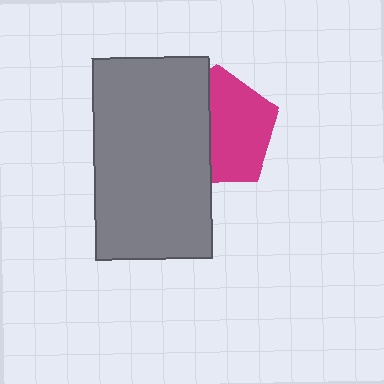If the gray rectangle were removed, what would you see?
You would see the complete magenta pentagon.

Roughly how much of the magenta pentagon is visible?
About half of it is visible (roughly 58%).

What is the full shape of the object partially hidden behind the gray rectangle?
The partially hidden object is a magenta pentagon.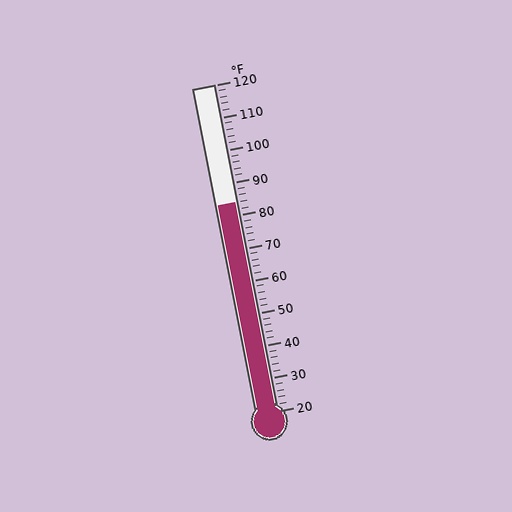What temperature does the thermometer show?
The thermometer shows approximately 84°F.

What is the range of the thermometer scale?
The thermometer scale ranges from 20°F to 120°F.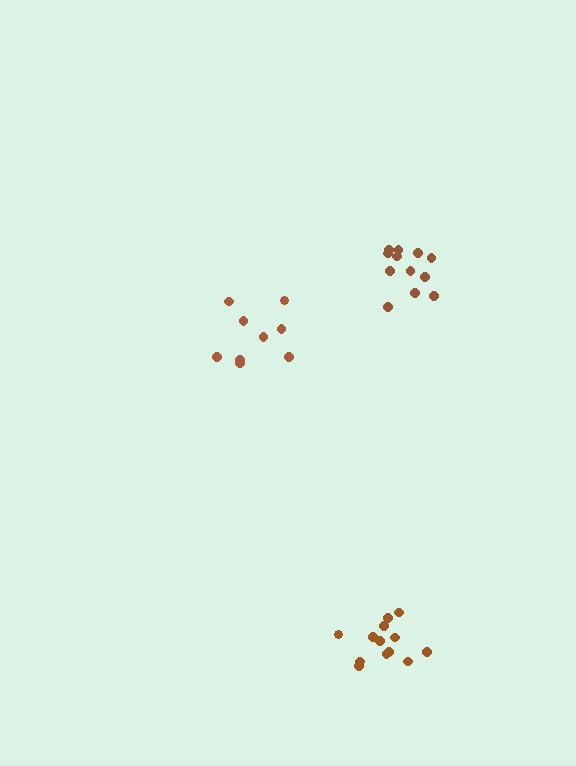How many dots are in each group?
Group 1: 9 dots, Group 2: 13 dots, Group 3: 12 dots (34 total).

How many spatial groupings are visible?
There are 3 spatial groupings.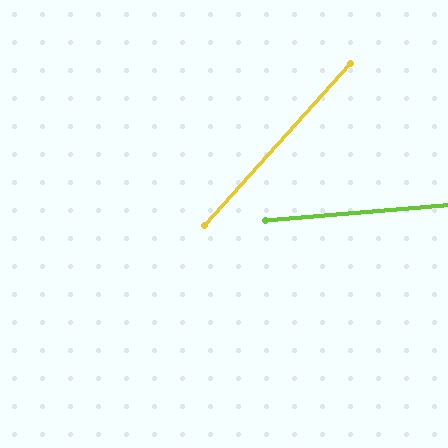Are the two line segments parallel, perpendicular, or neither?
Neither parallel nor perpendicular — they differ by about 43°.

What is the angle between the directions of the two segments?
Approximately 43 degrees.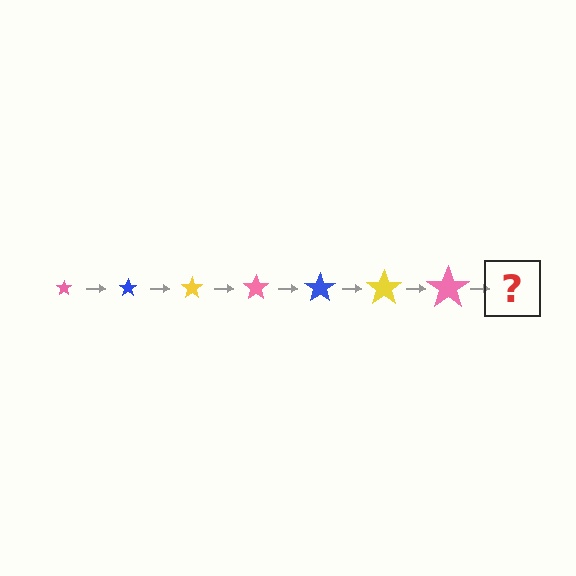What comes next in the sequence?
The next element should be a blue star, larger than the previous one.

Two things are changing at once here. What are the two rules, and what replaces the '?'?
The two rules are that the star grows larger each step and the color cycles through pink, blue, and yellow. The '?' should be a blue star, larger than the previous one.